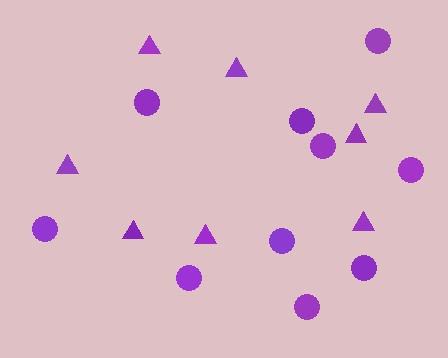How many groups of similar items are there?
There are 2 groups: one group of triangles (8) and one group of circles (10).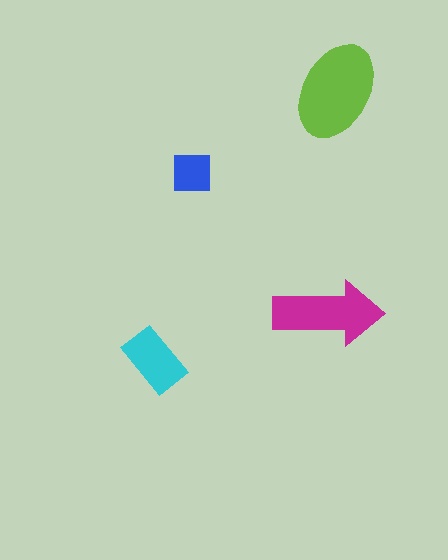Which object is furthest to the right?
The lime ellipse is rightmost.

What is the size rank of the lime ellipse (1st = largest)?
1st.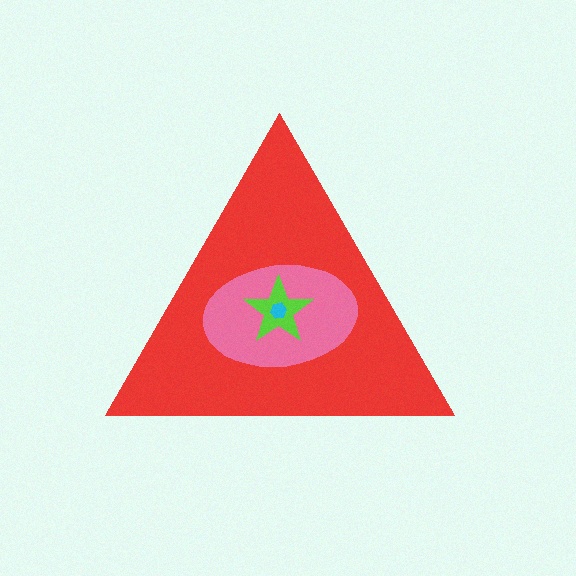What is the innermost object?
The cyan hexagon.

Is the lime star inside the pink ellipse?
Yes.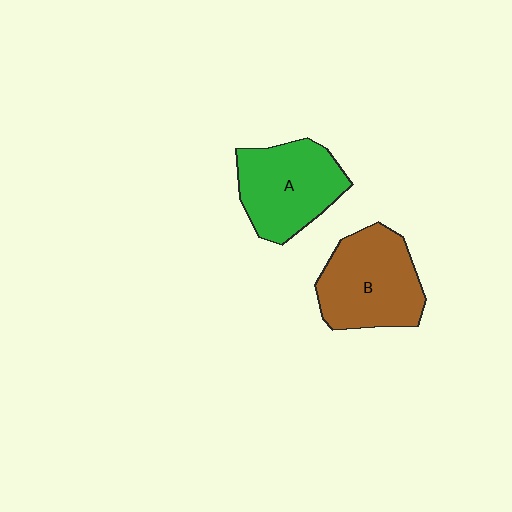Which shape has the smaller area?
Shape A (green).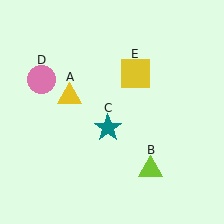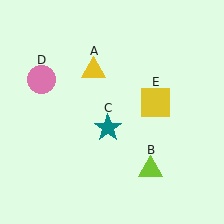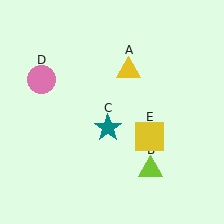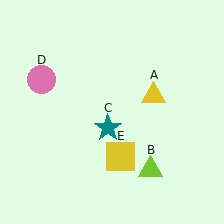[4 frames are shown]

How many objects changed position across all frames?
2 objects changed position: yellow triangle (object A), yellow square (object E).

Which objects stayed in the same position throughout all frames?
Lime triangle (object B) and teal star (object C) and pink circle (object D) remained stationary.